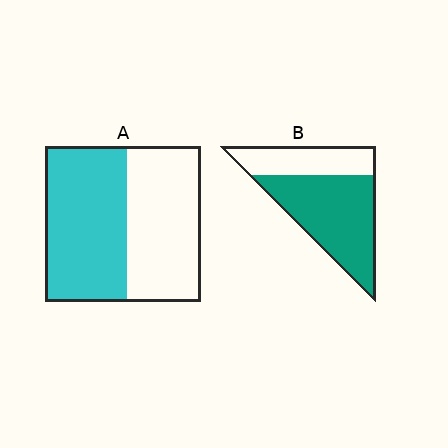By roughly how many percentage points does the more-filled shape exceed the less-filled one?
By roughly 15 percentage points (B over A).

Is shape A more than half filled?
Roughly half.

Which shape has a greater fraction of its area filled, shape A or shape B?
Shape B.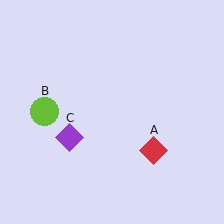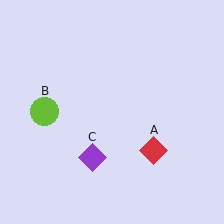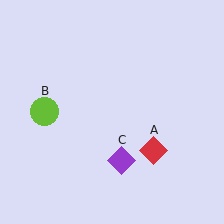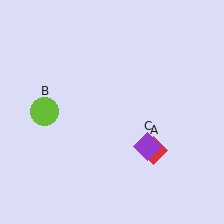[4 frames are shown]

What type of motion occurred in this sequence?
The purple diamond (object C) rotated counterclockwise around the center of the scene.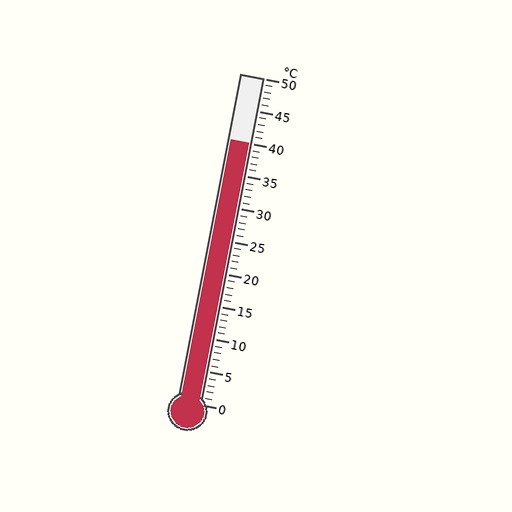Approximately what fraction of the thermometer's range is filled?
The thermometer is filled to approximately 80% of its range.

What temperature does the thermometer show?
The thermometer shows approximately 40°C.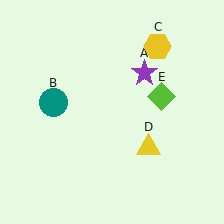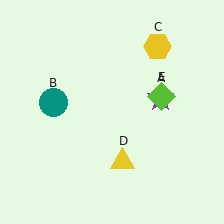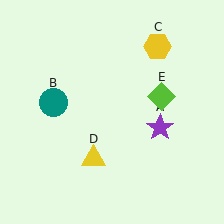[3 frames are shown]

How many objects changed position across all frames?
2 objects changed position: purple star (object A), yellow triangle (object D).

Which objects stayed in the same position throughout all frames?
Teal circle (object B) and yellow hexagon (object C) and lime diamond (object E) remained stationary.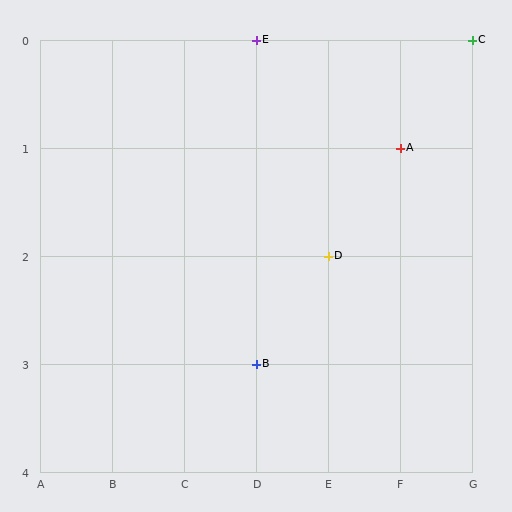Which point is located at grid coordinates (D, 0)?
Point E is at (D, 0).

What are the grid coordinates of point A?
Point A is at grid coordinates (F, 1).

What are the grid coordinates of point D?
Point D is at grid coordinates (E, 2).